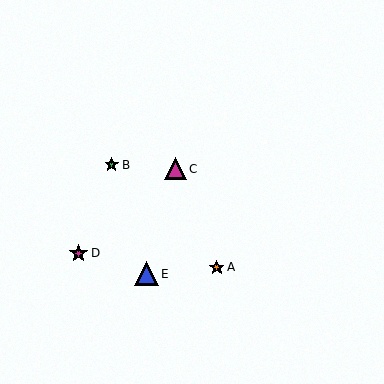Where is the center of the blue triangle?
The center of the blue triangle is at (146, 274).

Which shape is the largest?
The blue triangle (labeled E) is the largest.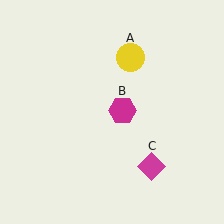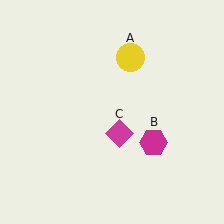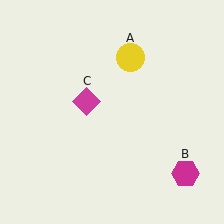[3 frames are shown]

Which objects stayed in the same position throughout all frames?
Yellow circle (object A) remained stationary.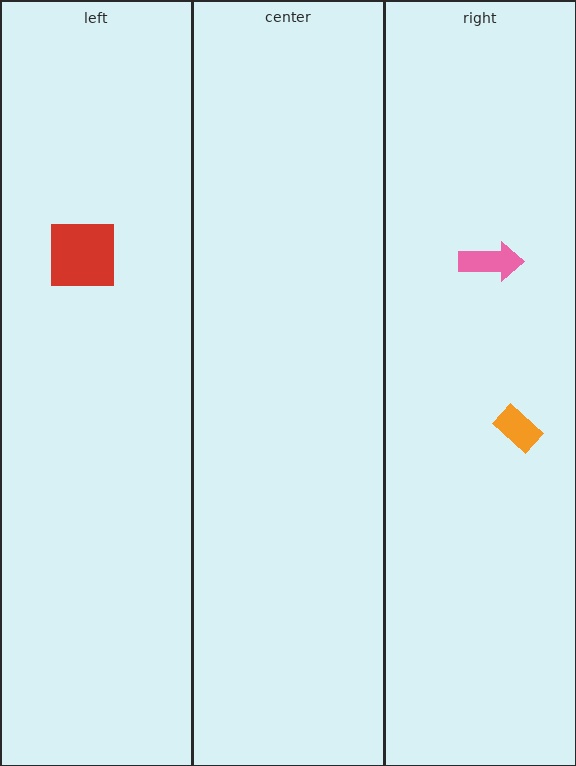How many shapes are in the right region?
2.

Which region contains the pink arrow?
The right region.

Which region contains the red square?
The left region.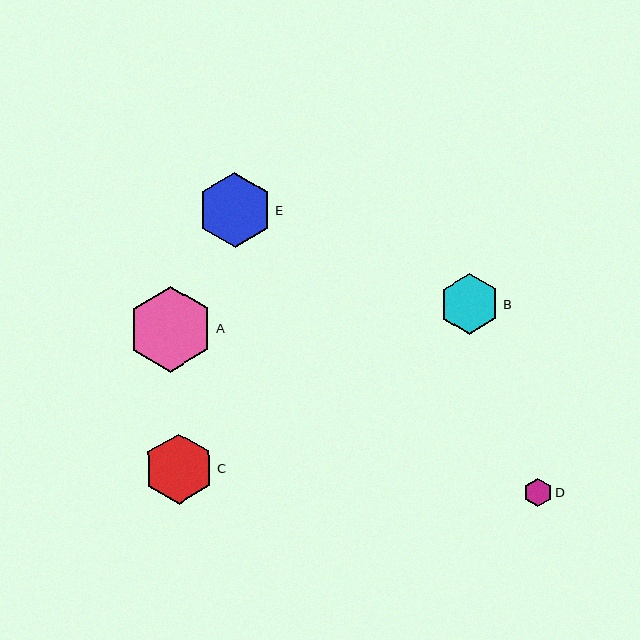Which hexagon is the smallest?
Hexagon D is the smallest with a size of approximately 28 pixels.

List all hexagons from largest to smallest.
From largest to smallest: A, E, C, B, D.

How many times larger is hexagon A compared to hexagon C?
Hexagon A is approximately 1.2 times the size of hexagon C.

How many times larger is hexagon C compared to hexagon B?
Hexagon C is approximately 1.2 times the size of hexagon B.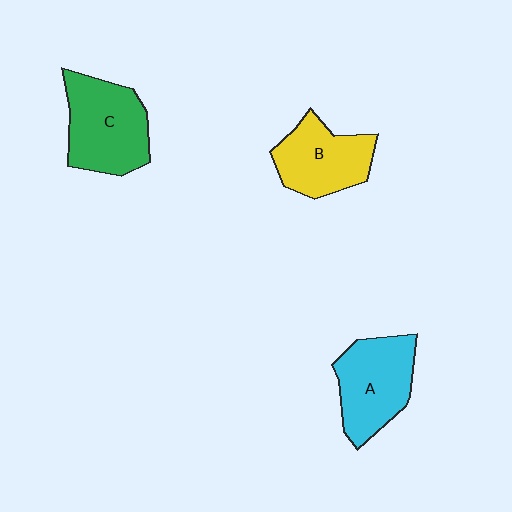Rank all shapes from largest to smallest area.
From largest to smallest: C (green), A (cyan), B (yellow).